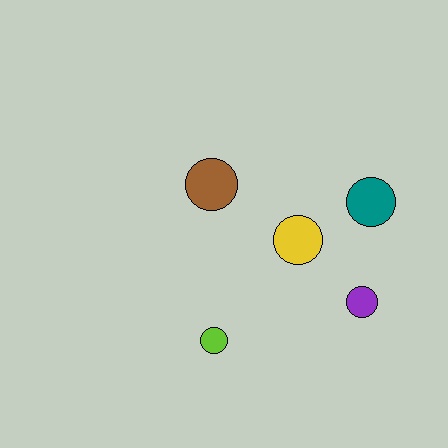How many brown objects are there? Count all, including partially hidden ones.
There is 1 brown object.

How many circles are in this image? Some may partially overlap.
There are 5 circles.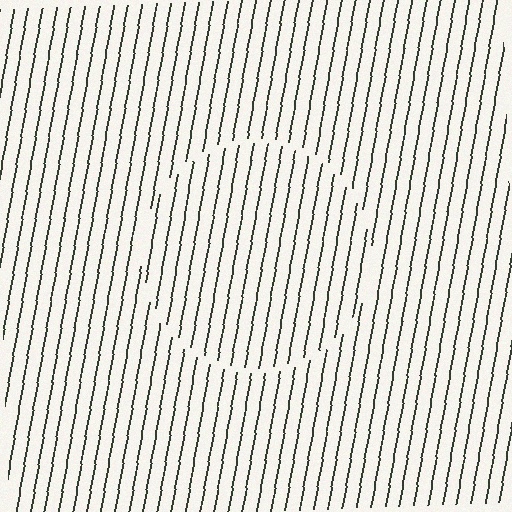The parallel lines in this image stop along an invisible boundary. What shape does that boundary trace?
An illusory circle. The interior of the shape contains the same grating, shifted by half a period — the contour is defined by the phase discontinuity where line-ends from the inner and outer gratings abut.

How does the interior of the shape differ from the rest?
The interior of the shape contains the same grating, shifted by half a period — the contour is defined by the phase discontinuity where line-ends from the inner and outer gratings abut.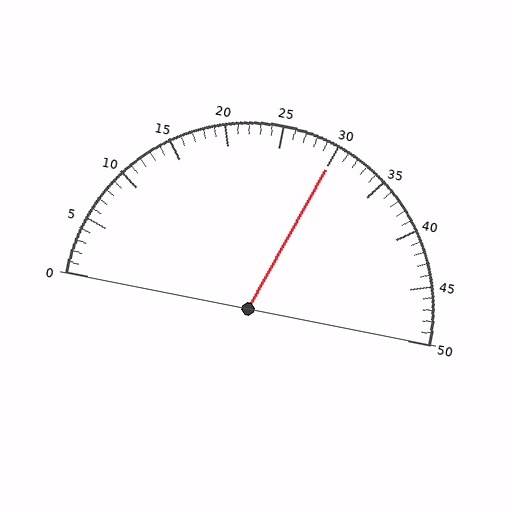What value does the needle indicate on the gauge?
The needle indicates approximately 30.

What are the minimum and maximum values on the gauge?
The gauge ranges from 0 to 50.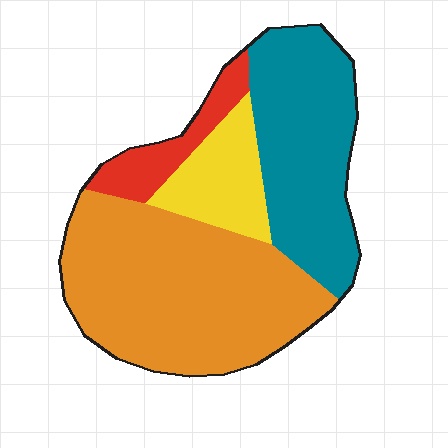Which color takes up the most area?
Orange, at roughly 45%.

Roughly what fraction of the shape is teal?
Teal covers 31% of the shape.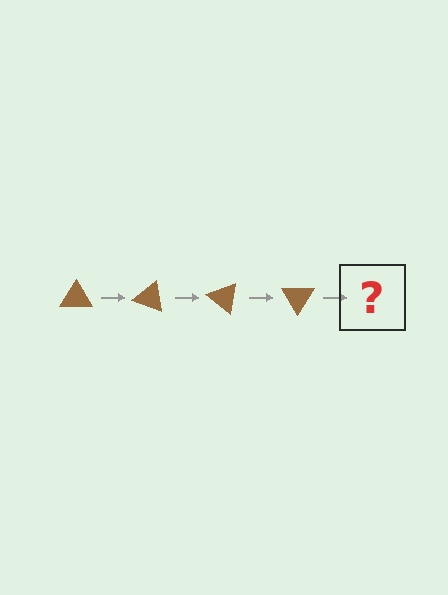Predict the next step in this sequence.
The next step is a brown triangle rotated 80 degrees.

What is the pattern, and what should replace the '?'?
The pattern is that the triangle rotates 20 degrees each step. The '?' should be a brown triangle rotated 80 degrees.